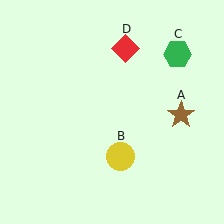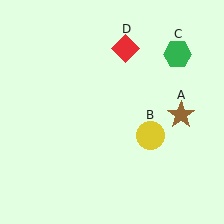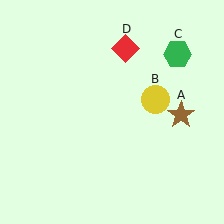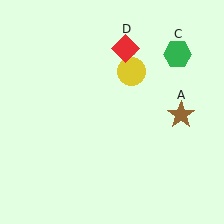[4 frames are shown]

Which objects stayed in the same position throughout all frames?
Brown star (object A) and green hexagon (object C) and red diamond (object D) remained stationary.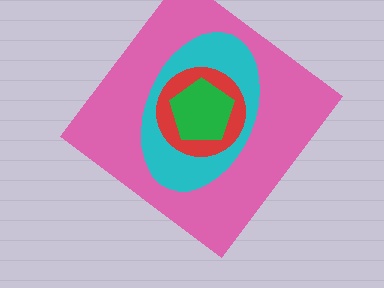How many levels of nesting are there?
4.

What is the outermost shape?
The pink diamond.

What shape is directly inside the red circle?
The green pentagon.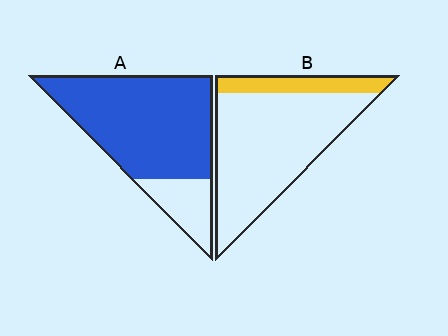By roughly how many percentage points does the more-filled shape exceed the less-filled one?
By roughly 60 percentage points (A over B).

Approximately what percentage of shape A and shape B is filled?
A is approximately 80% and B is approximately 20%.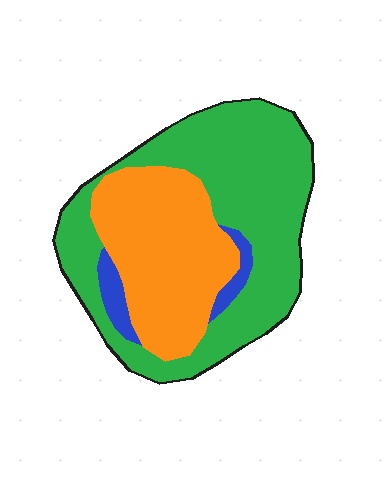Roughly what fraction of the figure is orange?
Orange covers 37% of the figure.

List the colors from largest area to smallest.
From largest to smallest: green, orange, blue.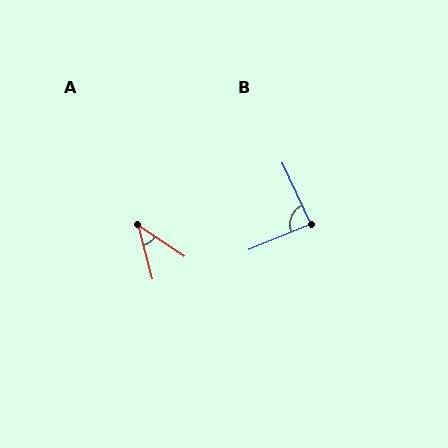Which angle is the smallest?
A, at approximately 40 degrees.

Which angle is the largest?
B, at approximately 87 degrees.